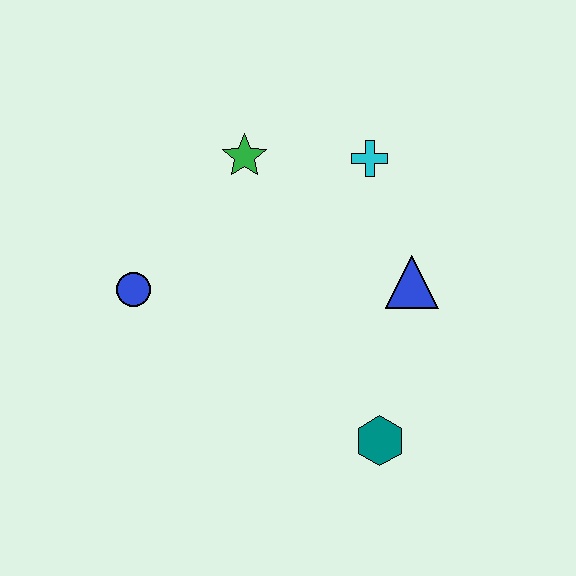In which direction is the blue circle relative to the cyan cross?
The blue circle is to the left of the cyan cross.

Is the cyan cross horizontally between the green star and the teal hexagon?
Yes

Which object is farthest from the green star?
The teal hexagon is farthest from the green star.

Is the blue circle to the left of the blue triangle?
Yes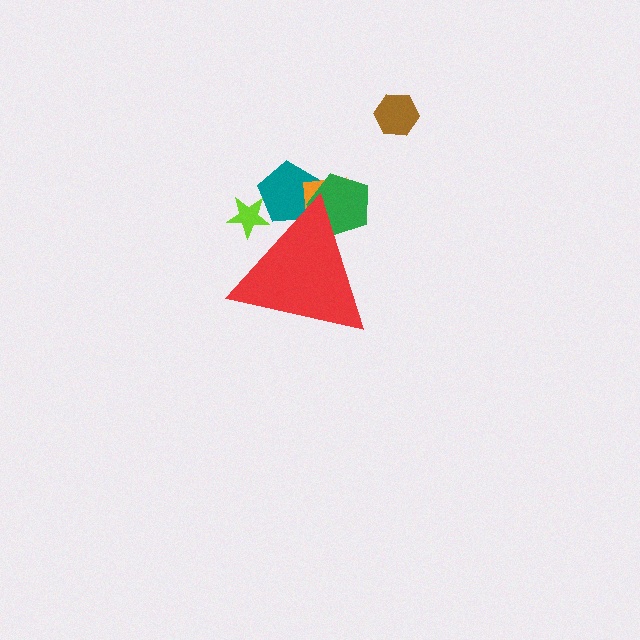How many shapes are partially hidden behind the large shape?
4 shapes are partially hidden.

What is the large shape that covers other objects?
A red triangle.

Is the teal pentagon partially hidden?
Yes, the teal pentagon is partially hidden behind the red triangle.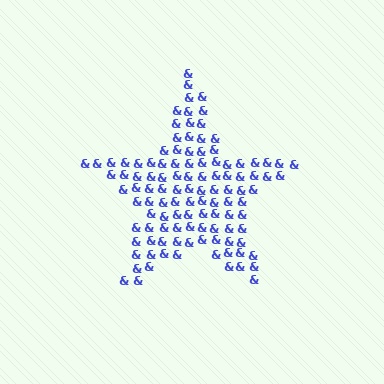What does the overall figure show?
The overall figure shows a star.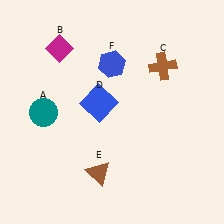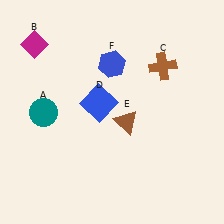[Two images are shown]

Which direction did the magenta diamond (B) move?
The magenta diamond (B) moved left.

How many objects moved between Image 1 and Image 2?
2 objects moved between the two images.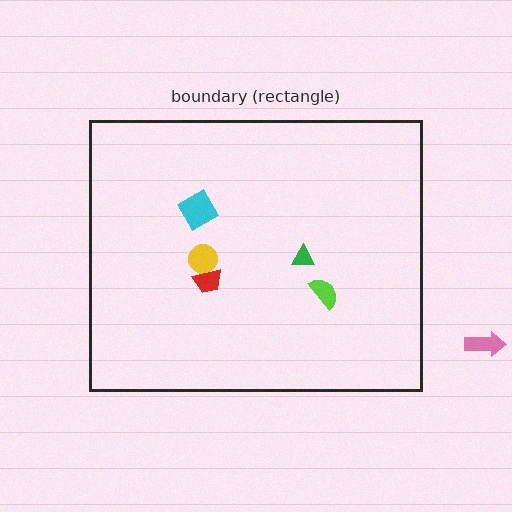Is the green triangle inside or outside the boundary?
Inside.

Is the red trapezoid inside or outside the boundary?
Inside.